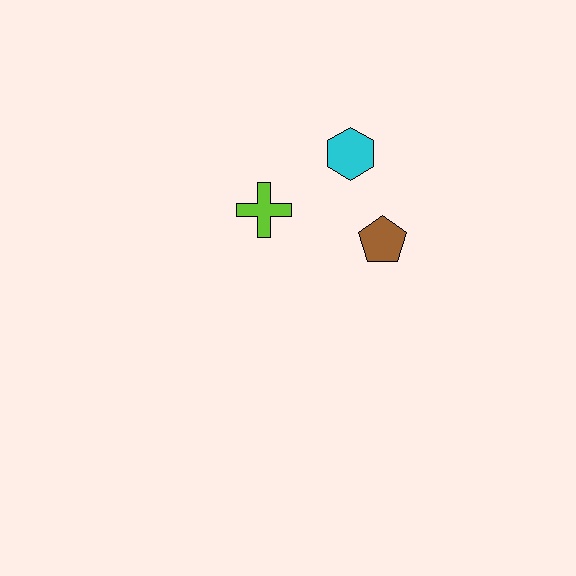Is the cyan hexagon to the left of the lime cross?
No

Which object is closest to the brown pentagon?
The cyan hexagon is closest to the brown pentagon.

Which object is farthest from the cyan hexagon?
The lime cross is farthest from the cyan hexagon.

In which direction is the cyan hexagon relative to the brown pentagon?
The cyan hexagon is above the brown pentagon.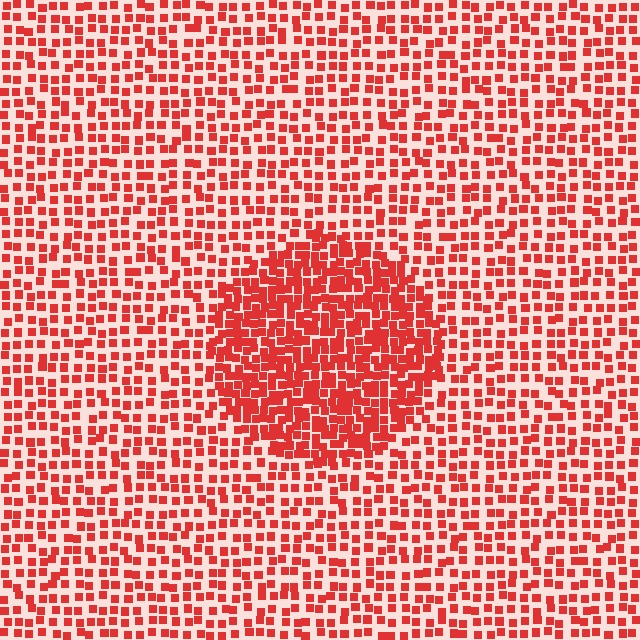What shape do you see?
I see a circle.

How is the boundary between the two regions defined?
The boundary is defined by a change in element density (approximately 2.0x ratio). All elements are the same color, size, and shape.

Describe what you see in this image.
The image contains small red elements arranged at two different densities. A circle-shaped region is visible where the elements are more densely packed than the surrounding area.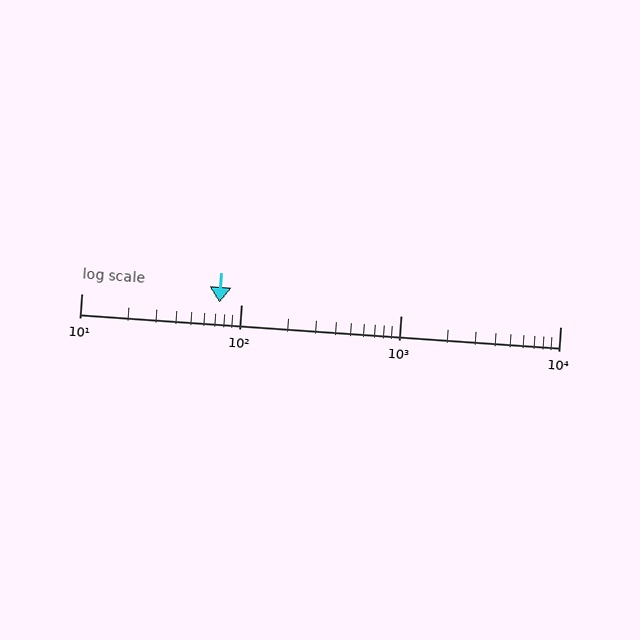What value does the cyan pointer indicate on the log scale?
The pointer indicates approximately 73.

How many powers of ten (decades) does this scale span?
The scale spans 3 decades, from 10 to 10000.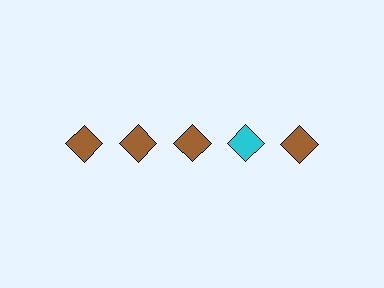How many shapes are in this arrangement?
There are 5 shapes arranged in a grid pattern.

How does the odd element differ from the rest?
It has a different color: cyan instead of brown.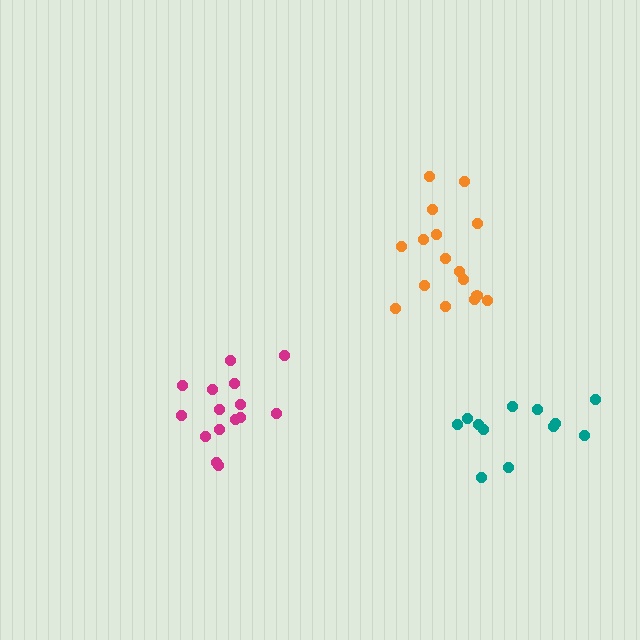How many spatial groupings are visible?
There are 3 spatial groupings.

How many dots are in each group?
Group 1: 15 dots, Group 2: 12 dots, Group 3: 16 dots (43 total).